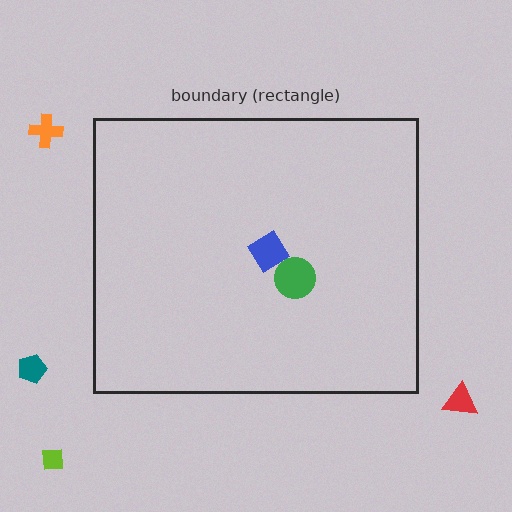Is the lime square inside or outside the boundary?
Outside.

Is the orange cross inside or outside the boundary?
Outside.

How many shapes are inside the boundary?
2 inside, 4 outside.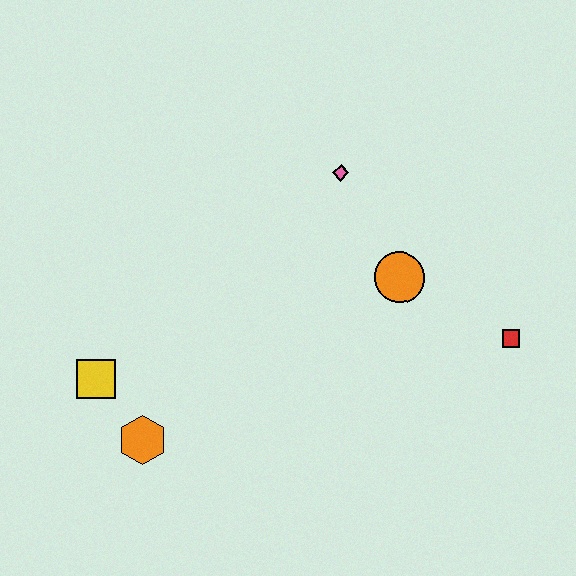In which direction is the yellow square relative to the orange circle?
The yellow square is to the left of the orange circle.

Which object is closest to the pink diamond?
The orange circle is closest to the pink diamond.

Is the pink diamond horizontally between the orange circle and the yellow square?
Yes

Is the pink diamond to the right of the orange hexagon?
Yes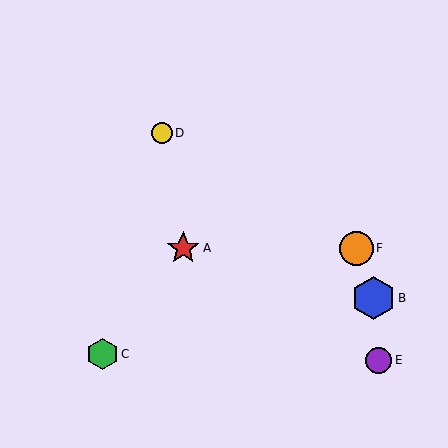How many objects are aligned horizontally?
2 objects (A, F) are aligned horizontally.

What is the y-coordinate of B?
Object B is at y≈298.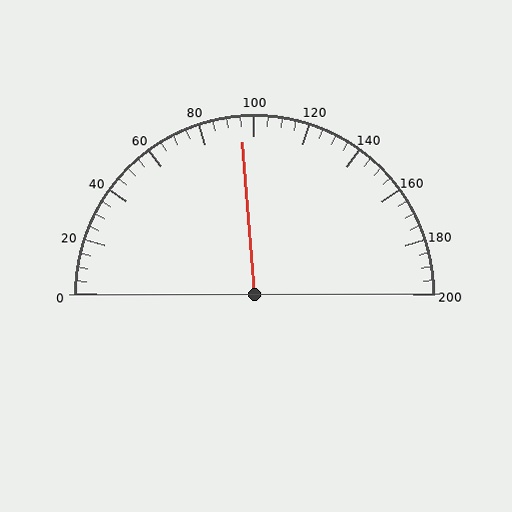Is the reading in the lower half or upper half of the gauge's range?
The reading is in the lower half of the range (0 to 200).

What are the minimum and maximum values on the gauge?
The gauge ranges from 0 to 200.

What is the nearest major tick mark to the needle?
The nearest major tick mark is 100.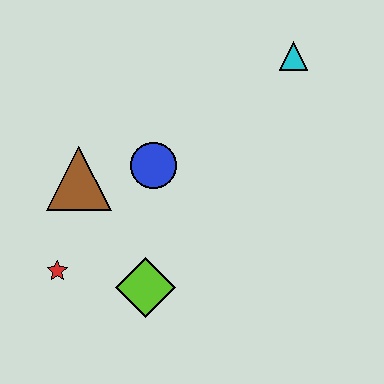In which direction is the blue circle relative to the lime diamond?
The blue circle is above the lime diamond.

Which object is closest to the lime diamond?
The red star is closest to the lime diamond.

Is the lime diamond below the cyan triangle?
Yes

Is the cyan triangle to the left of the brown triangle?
No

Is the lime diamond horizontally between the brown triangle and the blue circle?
Yes